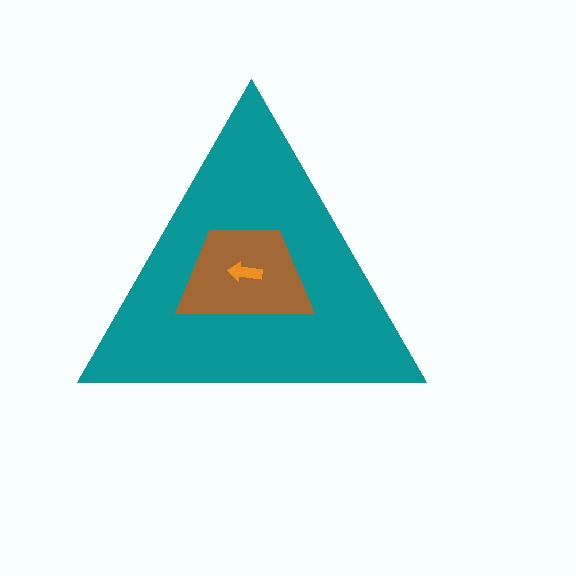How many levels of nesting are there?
3.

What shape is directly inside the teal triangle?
The brown trapezoid.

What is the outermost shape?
The teal triangle.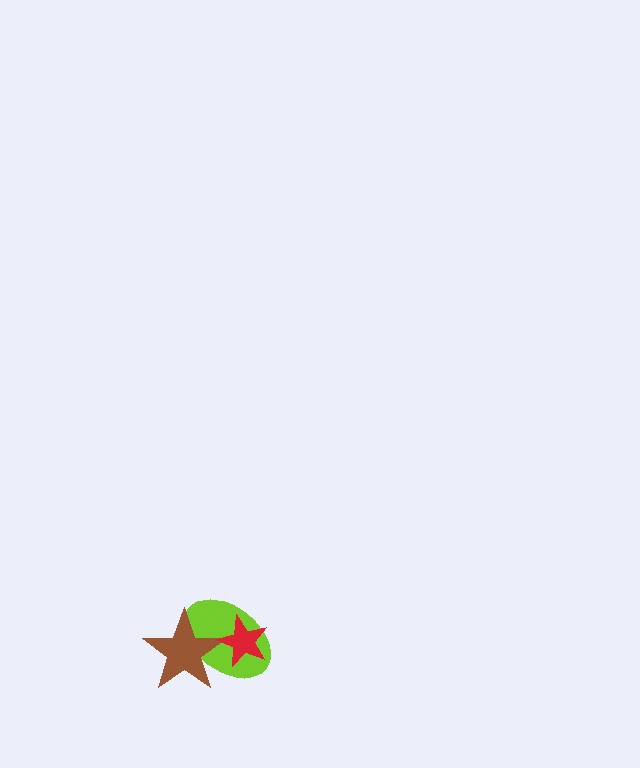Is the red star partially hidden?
No, no other shape covers it.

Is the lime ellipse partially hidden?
Yes, it is partially covered by another shape.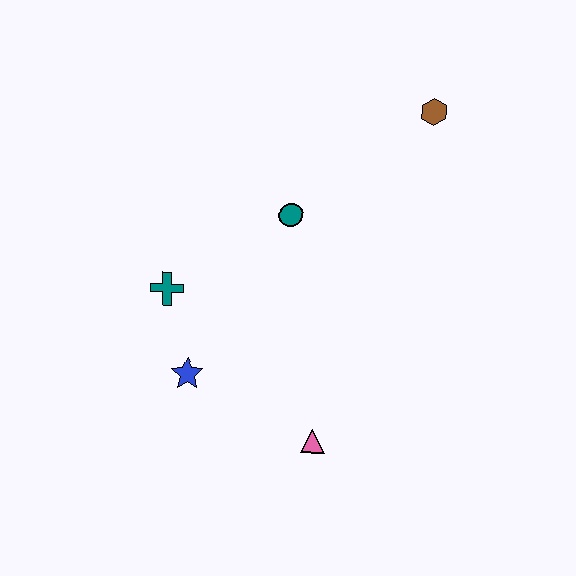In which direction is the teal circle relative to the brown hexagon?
The teal circle is to the left of the brown hexagon.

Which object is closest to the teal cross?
The blue star is closest to the teal cross.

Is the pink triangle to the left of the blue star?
No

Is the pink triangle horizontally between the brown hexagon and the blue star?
Yes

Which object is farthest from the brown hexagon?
The blue star is farthest from the brown hexagon.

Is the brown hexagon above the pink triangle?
Yes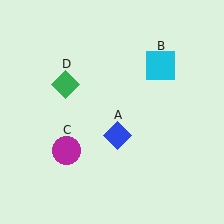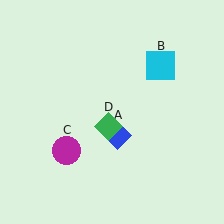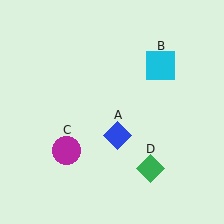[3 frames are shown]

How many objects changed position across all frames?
1 object changed position: green diamond (object D).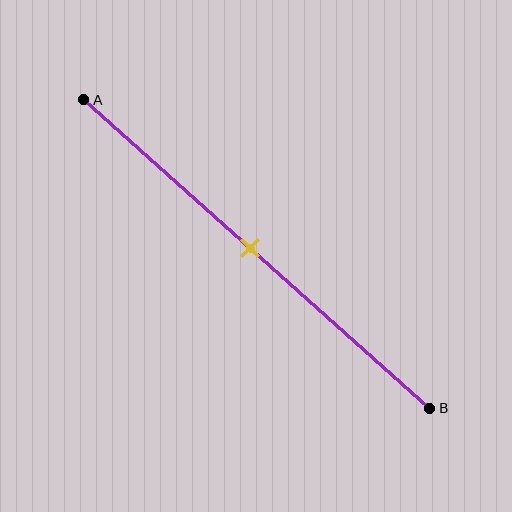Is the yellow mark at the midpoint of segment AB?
Yes, the mark is approximately at the midpoint.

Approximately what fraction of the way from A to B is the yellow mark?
The yellow mark is approximately 50% of the way from A to B.